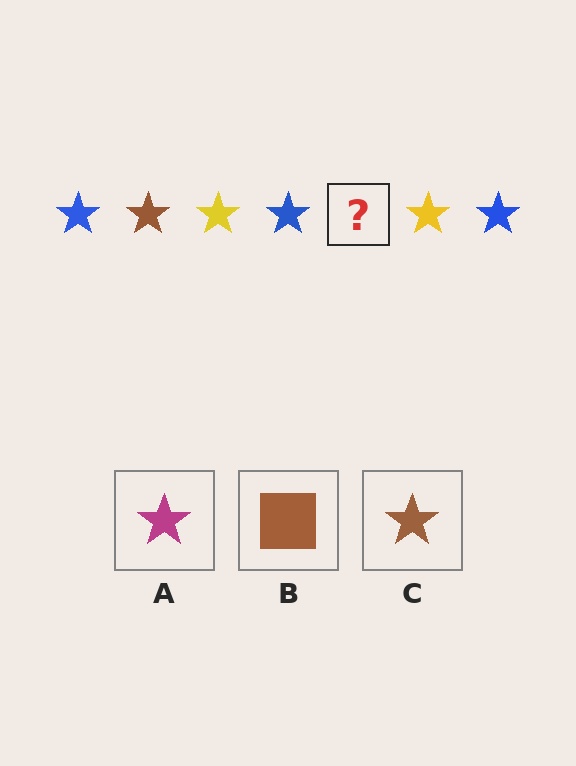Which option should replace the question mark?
Option C.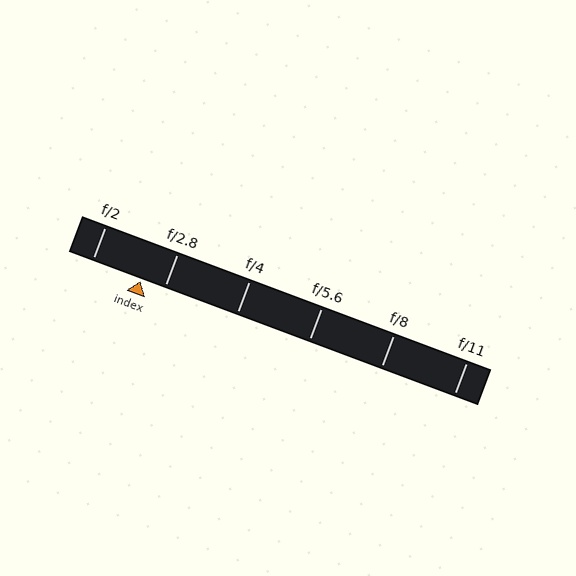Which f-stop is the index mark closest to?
The index mark is closest to f/2.8.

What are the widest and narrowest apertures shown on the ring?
The widest aperture shown is f/2 and the narrowest is f/11.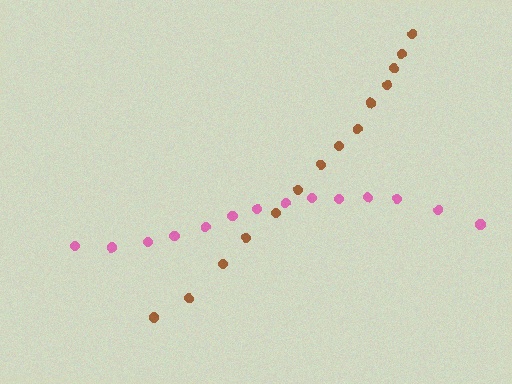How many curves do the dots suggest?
There are 2 distinct paths.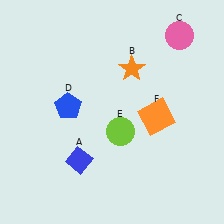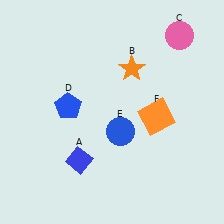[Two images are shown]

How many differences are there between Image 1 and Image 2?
There is 1 difference between the two images.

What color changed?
The circle (E) changed from lime in Image 1 to blue in Image 2.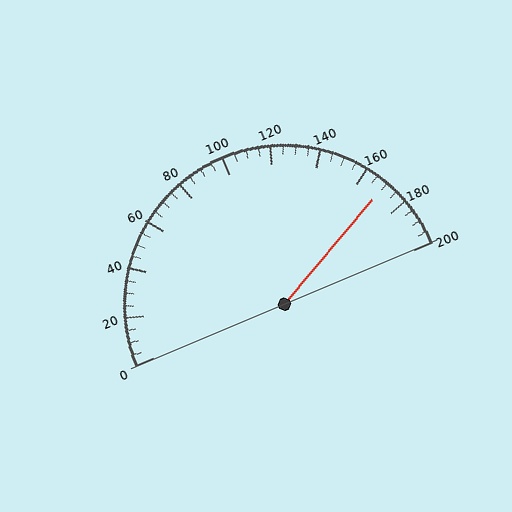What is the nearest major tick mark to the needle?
The nearest major tick mark is 160.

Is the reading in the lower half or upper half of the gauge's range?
The reading is in the upper half of the range (0 to 200).